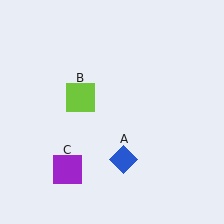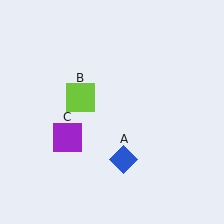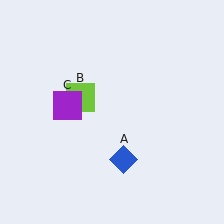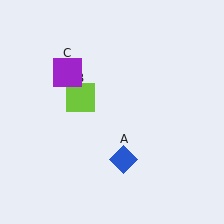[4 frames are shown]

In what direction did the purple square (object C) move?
The purple square (object C) moved up.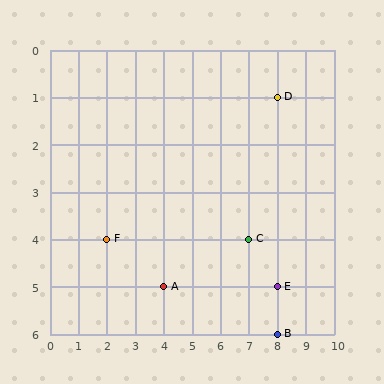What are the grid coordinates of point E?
Point E is at grid coordinates (8, 5).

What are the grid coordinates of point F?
Point F is at grid coordinates (2, 4).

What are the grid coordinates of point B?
Point B is at grid coordinates (8, 6).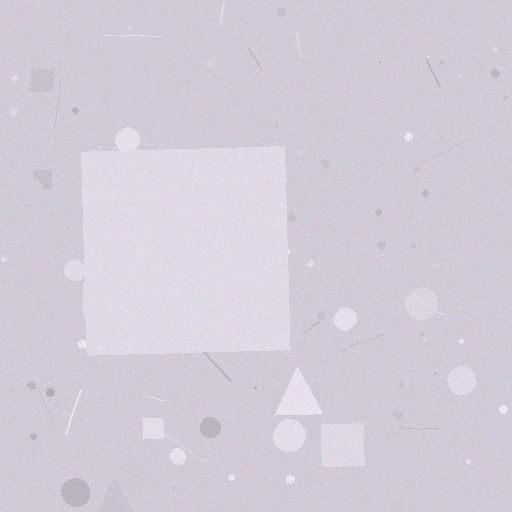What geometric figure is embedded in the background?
A square is embedded in the background.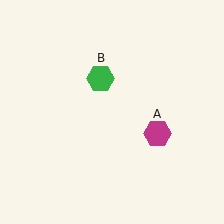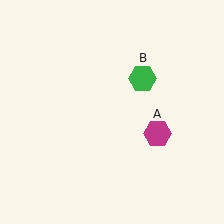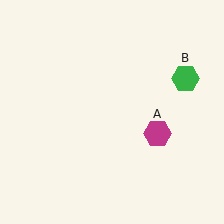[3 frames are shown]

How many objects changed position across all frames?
1 object changed position: green hexagon (object B).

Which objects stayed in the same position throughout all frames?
Magenta hexagon (object A) remained stationary.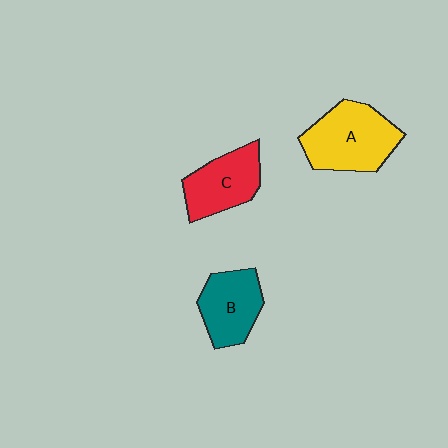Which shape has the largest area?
Shape A (yellow).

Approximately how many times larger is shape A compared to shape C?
Approximately 1.3 times.